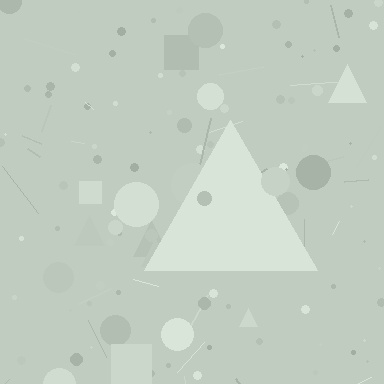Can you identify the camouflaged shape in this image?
The camouflaged shape is a triangle.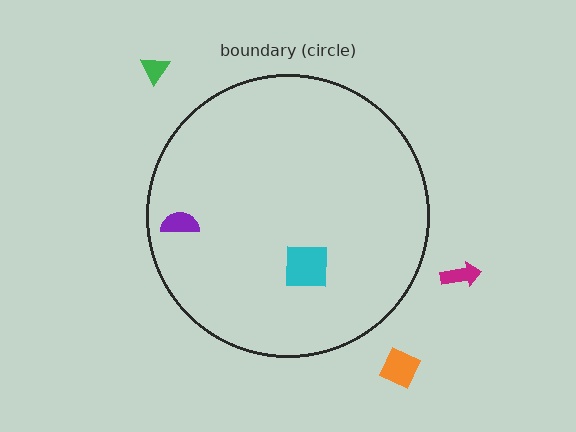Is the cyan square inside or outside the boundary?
Inside.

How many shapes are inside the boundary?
2 inside, 3 outside.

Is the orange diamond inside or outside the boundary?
Outside.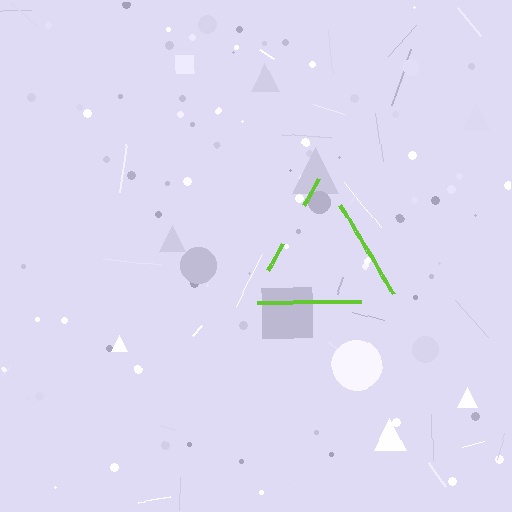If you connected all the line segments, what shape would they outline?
They would outline a triangle.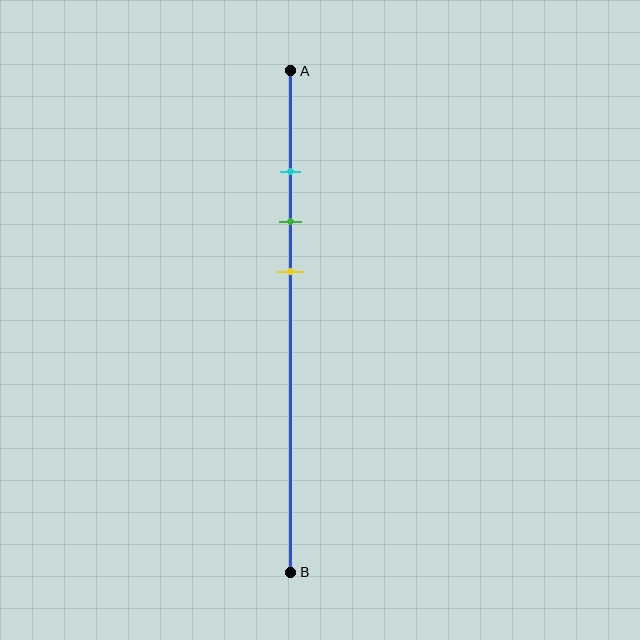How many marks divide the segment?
There are 3 marks dividing the segment.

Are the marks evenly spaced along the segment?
Yes, the marks are approximately evenly spaced.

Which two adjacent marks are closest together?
The cyan and green marks are the closest adjacent pair.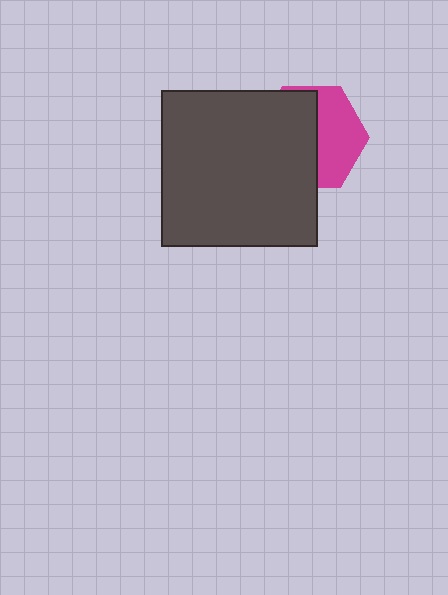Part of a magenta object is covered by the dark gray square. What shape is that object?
It is a hexagon.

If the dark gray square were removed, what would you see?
You would see the complete magenta hexagon.